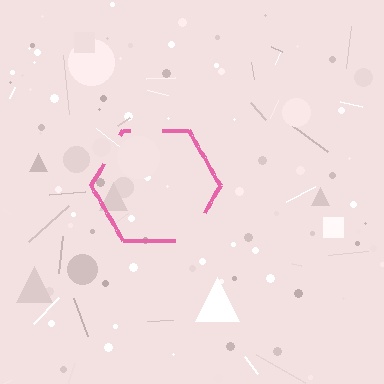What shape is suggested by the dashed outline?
The dashed outline suggests a hexagon.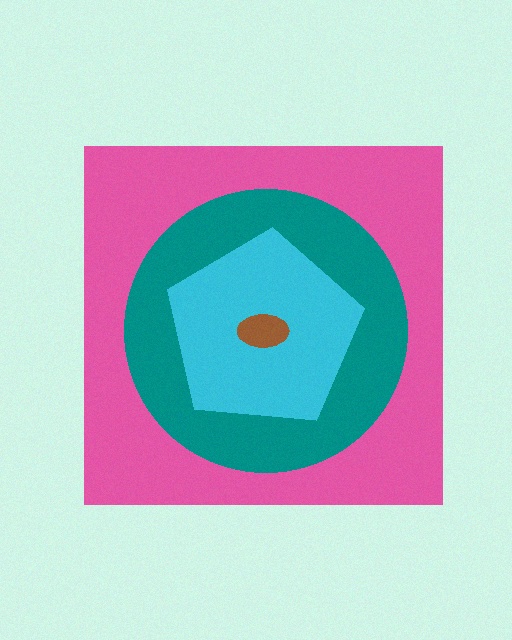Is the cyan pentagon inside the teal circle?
Yes.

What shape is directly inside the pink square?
The teal circle.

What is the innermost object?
The brown ellipse.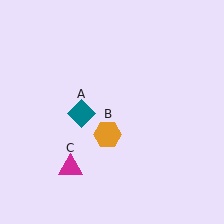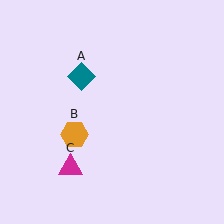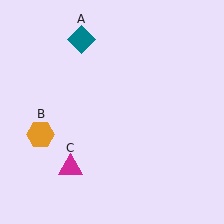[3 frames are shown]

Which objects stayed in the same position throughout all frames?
Magenta triangle (object C) remained stationary.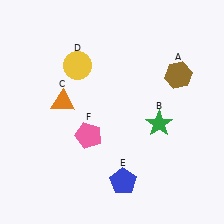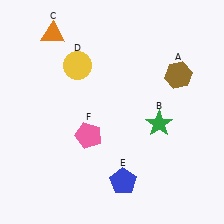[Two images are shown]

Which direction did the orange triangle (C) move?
The orange triangle (C) moved up.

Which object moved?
The orange triangle (C) moved up.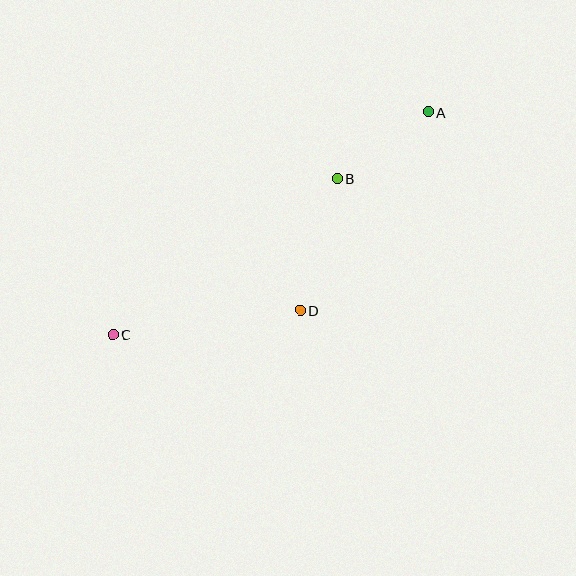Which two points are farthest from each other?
Points A and C are farthest from each other.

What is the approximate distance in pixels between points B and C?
The distance between B and C is approximately 273 pixels.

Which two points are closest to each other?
Points A and B are closest to each other.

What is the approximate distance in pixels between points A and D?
The distance between A and D is approximately 236 pixels.